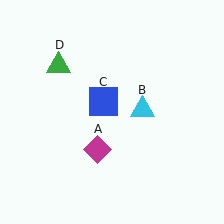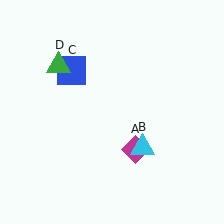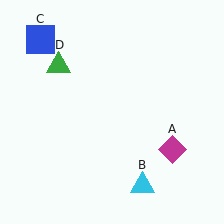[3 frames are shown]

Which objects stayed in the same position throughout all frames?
Green triangle (object D) remained stationary.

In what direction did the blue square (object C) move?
The blue square (object C) moved up and to the left.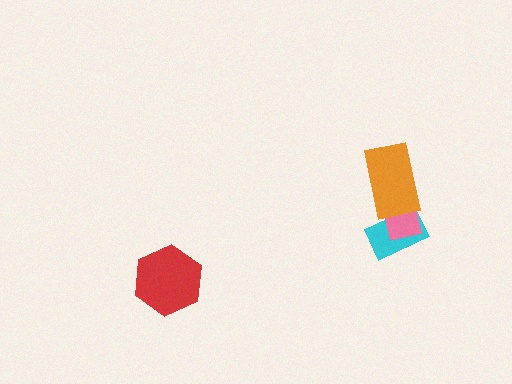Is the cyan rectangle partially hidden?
Yes, it is partially covered by another shape.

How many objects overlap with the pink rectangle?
2 objects overlap with the pink rectangle.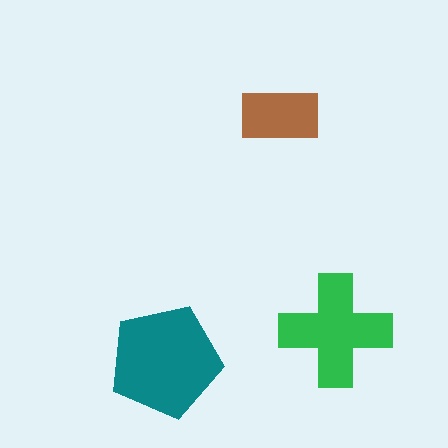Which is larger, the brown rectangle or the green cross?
The green cross.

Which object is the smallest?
The brown rectangle.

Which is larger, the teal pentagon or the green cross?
The teal pentagon.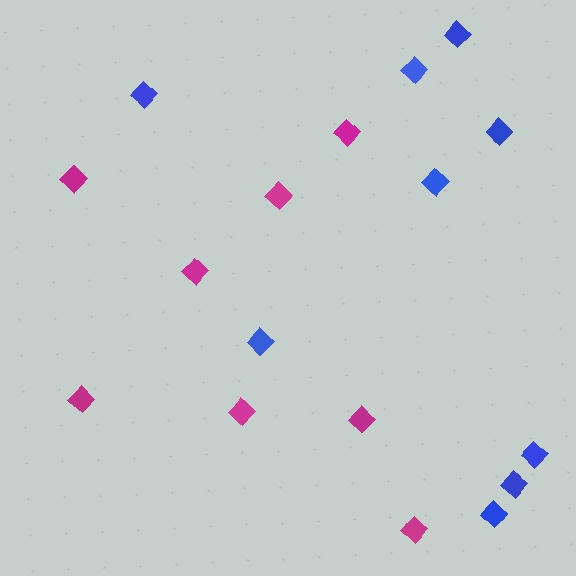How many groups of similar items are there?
There are 2 groups: one group of magenta diamonds (8) and one group of blue diamonds (9).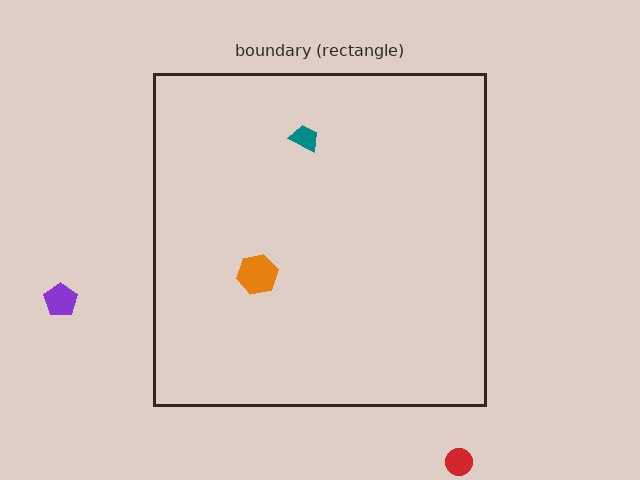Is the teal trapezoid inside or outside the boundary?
Inside.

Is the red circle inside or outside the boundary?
Outside.